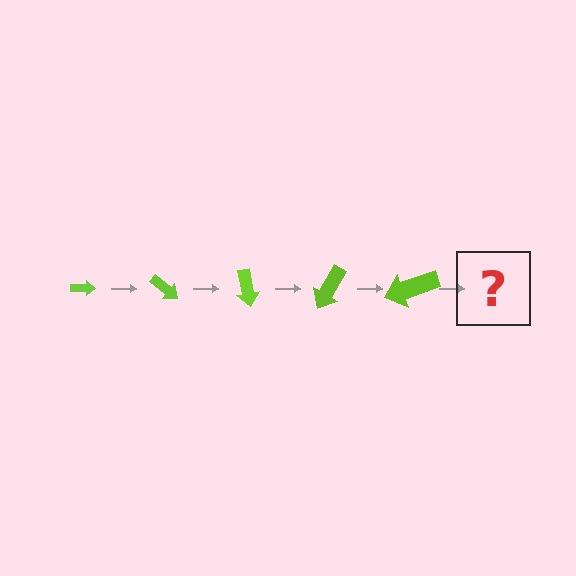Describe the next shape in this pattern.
It should be an arrow, larger than the previous one and rotated 200 degrees from the start.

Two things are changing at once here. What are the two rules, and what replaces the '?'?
The two rules are that the arrow grows larger each step and it rotates 40 degrees each step. The '?' should be an arrow, larger than the previous one and rotated 200 degrees from the start.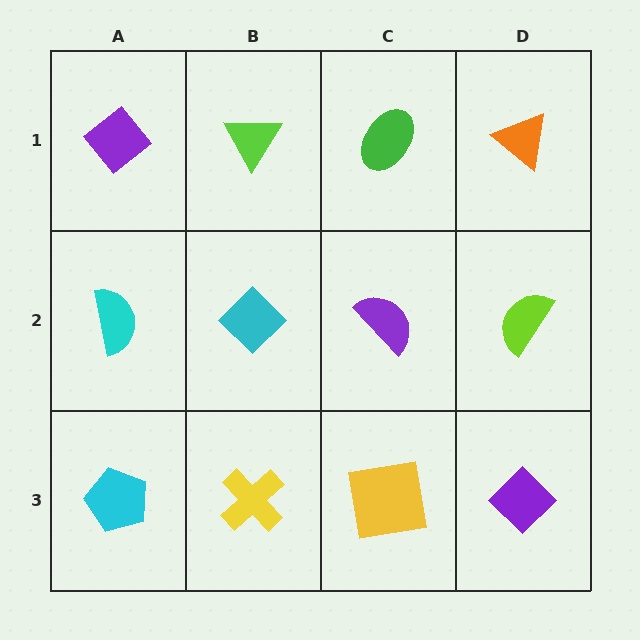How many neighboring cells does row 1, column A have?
2.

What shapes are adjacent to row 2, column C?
A green ellipse (row 1, column C), a yellow square (row 3, column C), a cyan diamond (row 2, column B), a lime semicircle (row 2, column D).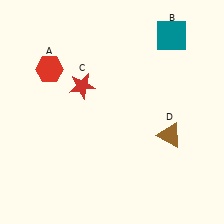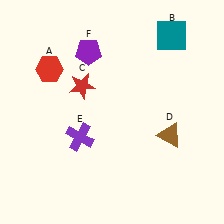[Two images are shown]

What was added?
A purple cross (E), a purple pentagon (F) were added in Image 2.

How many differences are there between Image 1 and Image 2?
There are 2 differences between the two images.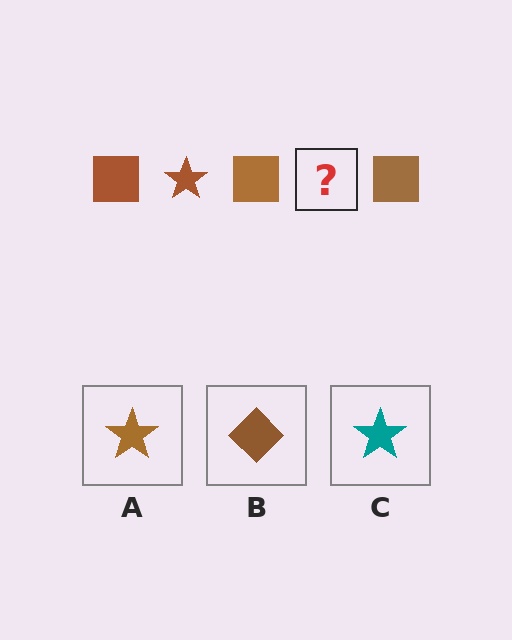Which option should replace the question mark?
Option A.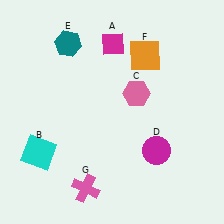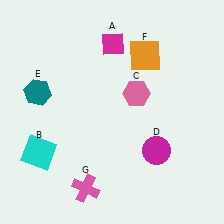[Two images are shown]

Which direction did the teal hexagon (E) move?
The teal hexagon (E) moved down.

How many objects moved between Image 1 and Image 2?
1 object moved between the two images.